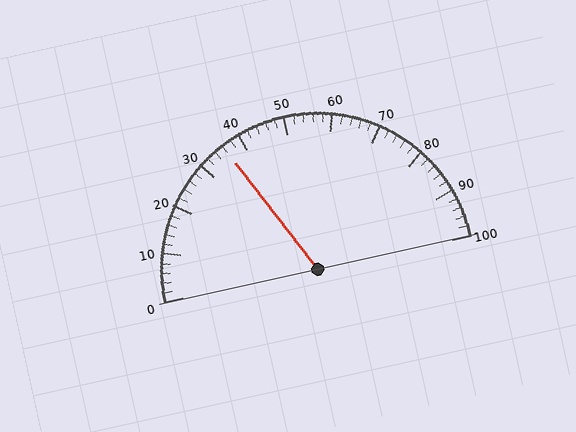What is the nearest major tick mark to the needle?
The nearest major tick mark is 40.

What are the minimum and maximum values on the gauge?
The gauge ranges from 0 to 100.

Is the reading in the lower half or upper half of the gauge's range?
The reading is in the lower half of the range (0 to 100).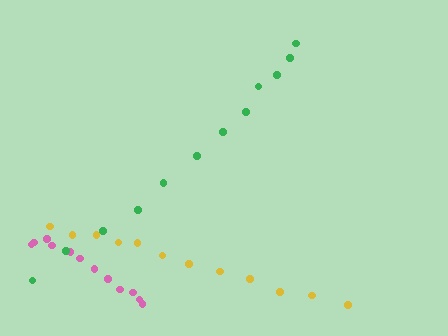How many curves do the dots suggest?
There are 3 distinct paths.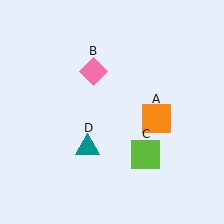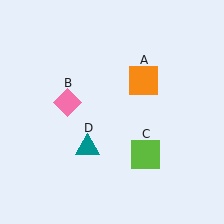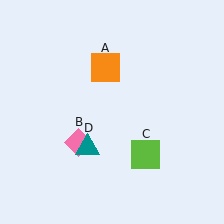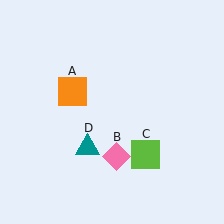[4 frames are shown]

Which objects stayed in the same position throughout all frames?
Lime square (object C) and teal triangle (object D) remained stationary.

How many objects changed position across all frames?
2 objects changed position: orange square (object A), pink diamond (object B).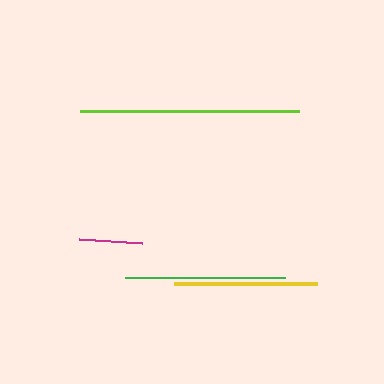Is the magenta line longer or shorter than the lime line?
The lime line is longer than the magenta line.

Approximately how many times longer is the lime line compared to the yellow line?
The lime line is approximately 1.5 times the length of the yellow line.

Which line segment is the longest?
The lime line is the longest at approximately 220 pixels.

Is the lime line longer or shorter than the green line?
The lime line is longer than the green line.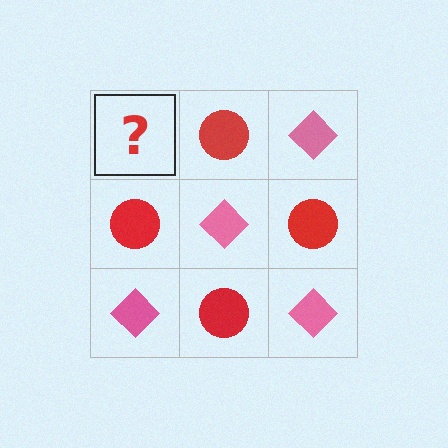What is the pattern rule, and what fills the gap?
The rule is that it alternates pink diamond and red circle in a checkerboard pattern. The gap should be filled with a pink diamond.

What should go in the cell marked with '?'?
The missing cell should contain a pink diamond.